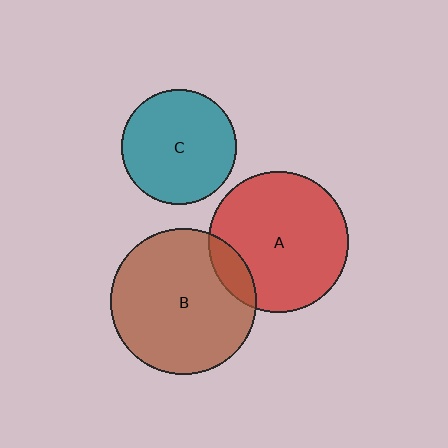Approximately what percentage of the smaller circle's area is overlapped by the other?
Approximately 10%.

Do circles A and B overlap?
Yes.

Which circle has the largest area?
Circle B (brown).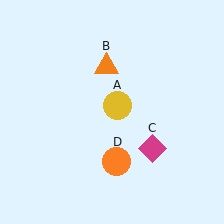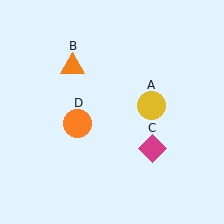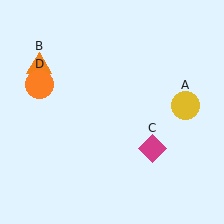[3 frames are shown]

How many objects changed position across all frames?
3 objects changed position: yellow circle (object A), orange triangle (object B), orange circle (object D).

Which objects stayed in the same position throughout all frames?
Magenta diamond (object C) remained stationary.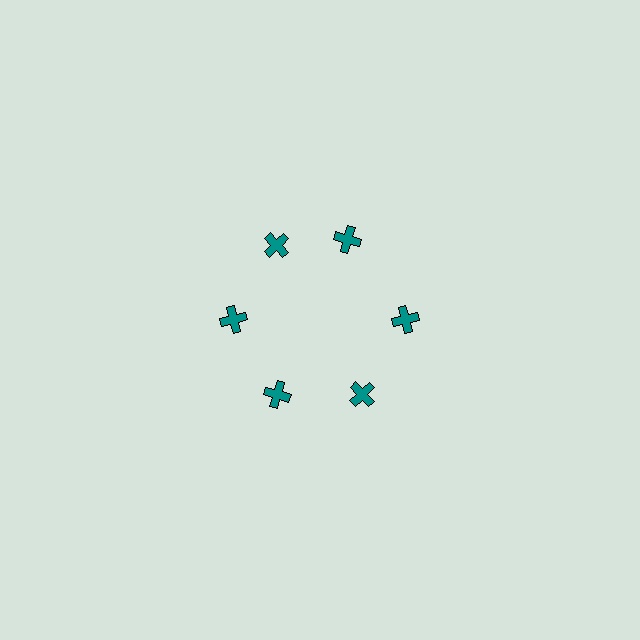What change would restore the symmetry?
The symmetry would be restored by rotating it back into even spacing with its neighbors so that all 6 crosses sit at equal angles and equal distance from the center.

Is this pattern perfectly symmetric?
No. The 6 teal crosses are arranged in a ring, but one element near the 1 o'clock position is rotated out of alignment along the ring, breaking the 6-fold rotational symmetry.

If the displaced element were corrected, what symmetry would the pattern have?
It would have 6-fold rotational symmetry — the pattern would map onto itself every 60 degrees.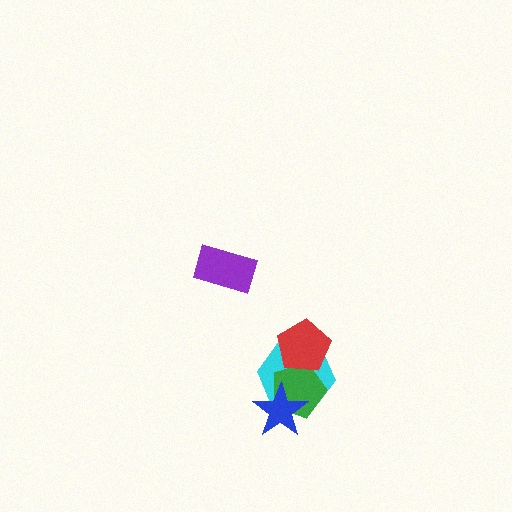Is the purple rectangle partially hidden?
No, no other shape covers it.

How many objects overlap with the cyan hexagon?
3 objects overlap with the cyan hexagon.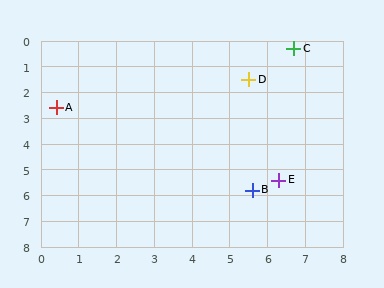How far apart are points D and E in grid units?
Points D and E are about 4.0 grid units apart.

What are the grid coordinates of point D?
Point D is at approximately (5.5, 1.5).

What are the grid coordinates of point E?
Point E is at approximately (6.3, 5.4).